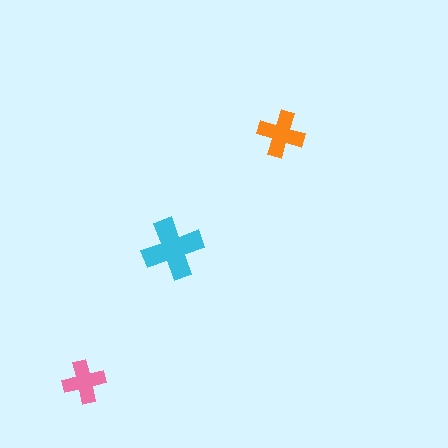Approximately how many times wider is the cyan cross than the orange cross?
About 1.5 times wider.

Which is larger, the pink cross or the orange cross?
The orange one.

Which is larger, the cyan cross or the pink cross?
The cyan one.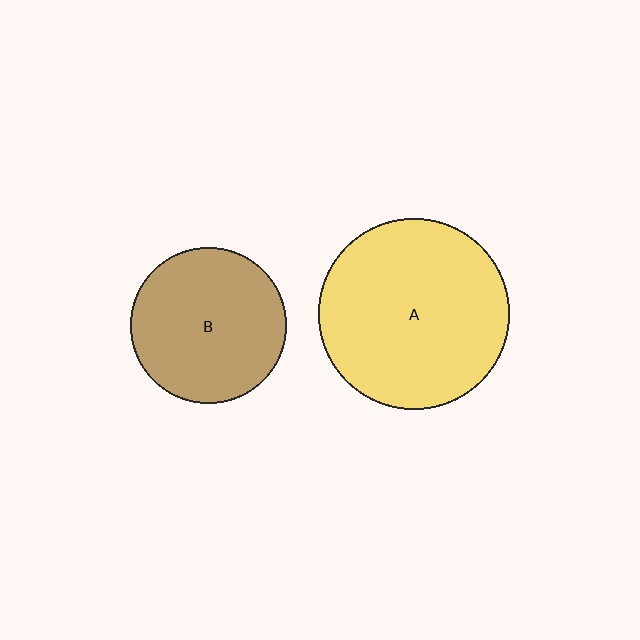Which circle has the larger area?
Circle A (yellow).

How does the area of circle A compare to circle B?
Approximately 1.5 times.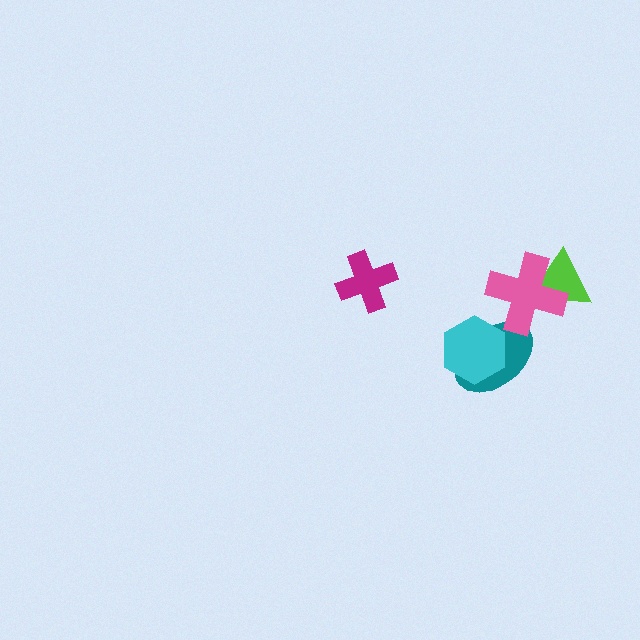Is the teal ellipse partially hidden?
Yes, it is partially covered by another shape.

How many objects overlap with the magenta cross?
0 objects overlap with the magenta cross.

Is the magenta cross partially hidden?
No, no other shape covers it.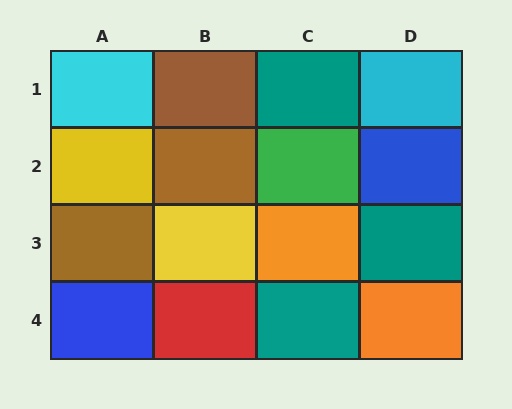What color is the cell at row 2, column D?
Blue.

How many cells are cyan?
2 cells are cyan.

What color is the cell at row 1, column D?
Cyan.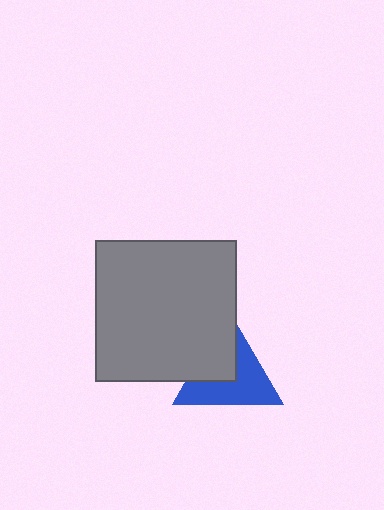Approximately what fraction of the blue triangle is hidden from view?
Roughly 40% of the blue triangle is hidden behind the gray square.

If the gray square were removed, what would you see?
You would see the complete blue triangle.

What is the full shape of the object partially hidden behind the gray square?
The partially hidden object is a blue triangle.